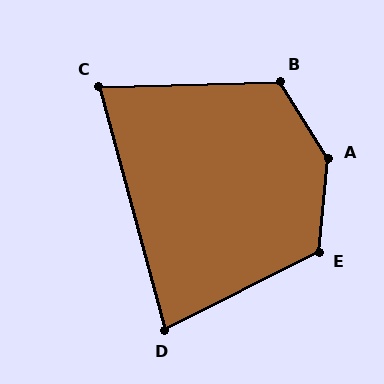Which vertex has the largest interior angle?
A, at approximately 142 degrees.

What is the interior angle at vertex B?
Approximately 121 degrees (obtuse).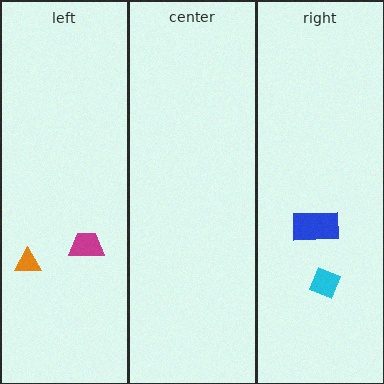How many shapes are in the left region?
2.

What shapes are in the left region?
The orange triangle, the magenta trapezoid.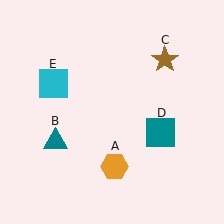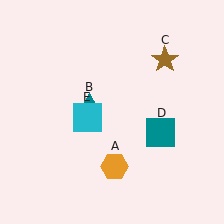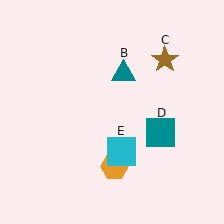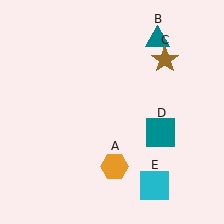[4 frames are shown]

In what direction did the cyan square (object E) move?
The cyan square (object E) moved down and to the right.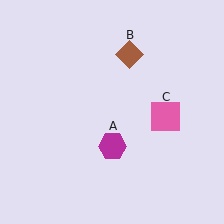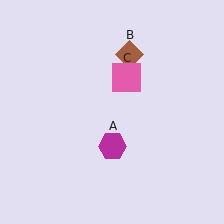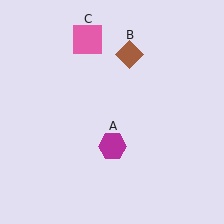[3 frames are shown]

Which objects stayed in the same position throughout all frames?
Magenta hexagon (object A) and brown diamond (object B) remained stationary.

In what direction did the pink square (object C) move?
The pink square (object C) moved up and to the left.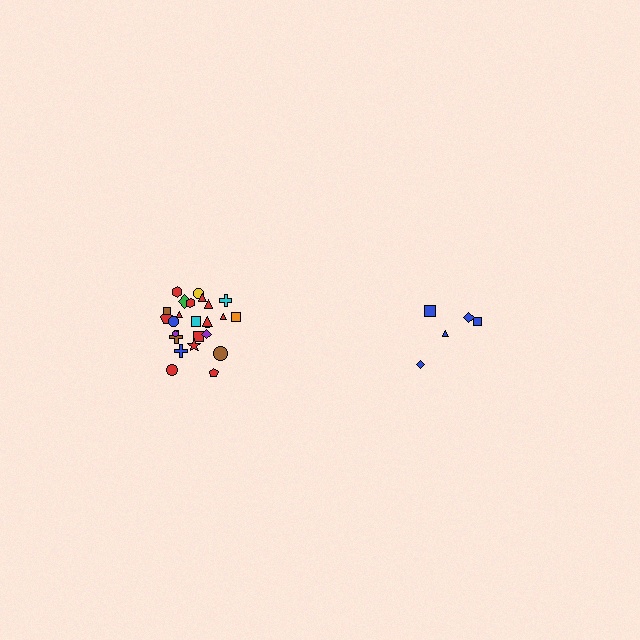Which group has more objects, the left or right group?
The left group.